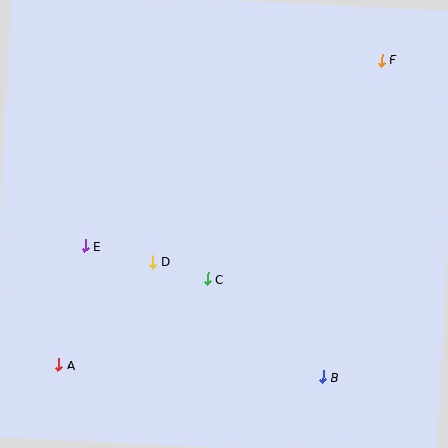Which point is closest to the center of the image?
Point C at (207, 279) is closest to the center.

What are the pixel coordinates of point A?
Point A is at (59, 365).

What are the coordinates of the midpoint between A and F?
The midpoint between A and F is at (220, 212).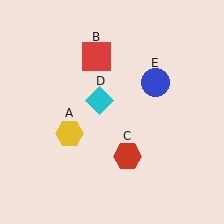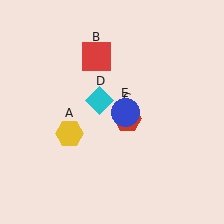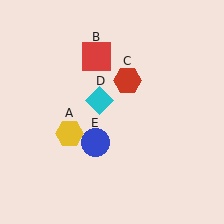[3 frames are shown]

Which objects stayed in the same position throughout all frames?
Yellow hexagon (object A) and red square (object B) and cyan diamond (object D) remained stationary.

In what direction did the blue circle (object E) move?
The blue circle (object E) moved down and to the left.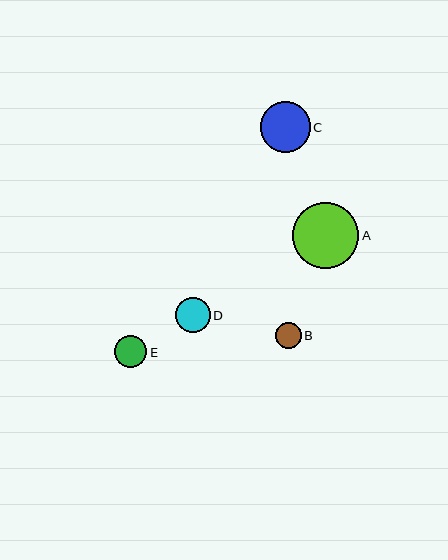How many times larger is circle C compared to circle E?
Circle C is approximately 1.6 times the size of circle E.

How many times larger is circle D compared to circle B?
Circle D is approximately 1.3 times the size of circle B.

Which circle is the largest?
Circle A is the largest with a size of approximately 67 pixels.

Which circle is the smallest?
Circle B is the smallest with a size of approximately 26 pixels.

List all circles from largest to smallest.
From largest to smallest: A, C, D, E, B.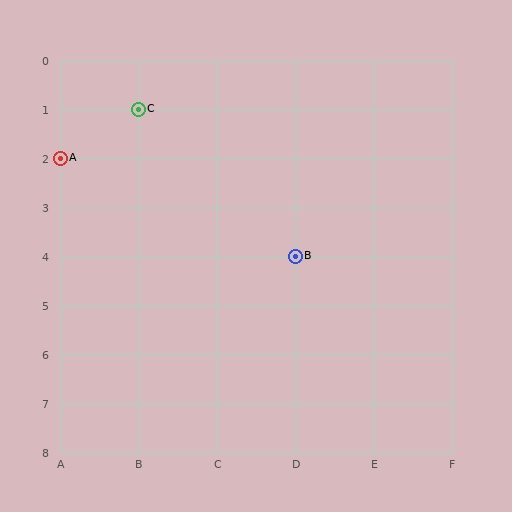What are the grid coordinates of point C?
Point C is at grid coordinates (B, 1).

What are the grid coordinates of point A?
Point A is at grid coordinates (A, 2).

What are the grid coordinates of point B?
Point B is at grid coordinates (D, 4).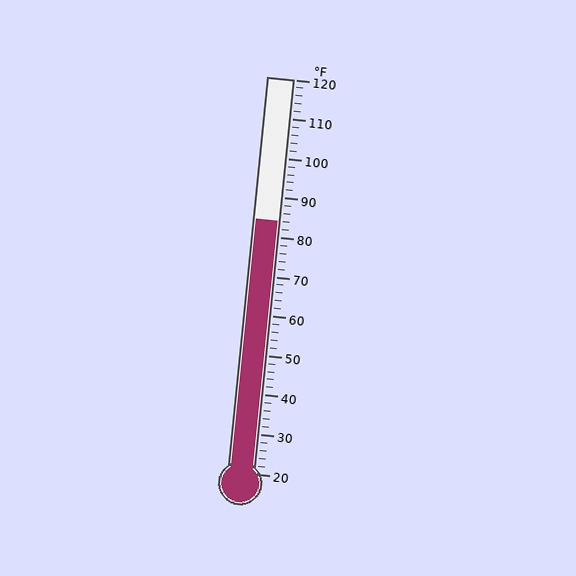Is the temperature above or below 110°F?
The temperature is below 110°F.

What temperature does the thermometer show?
The thermometer shows approximately 84°F.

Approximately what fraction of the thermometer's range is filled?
The thermometer is filled to approximately 65% of its range.